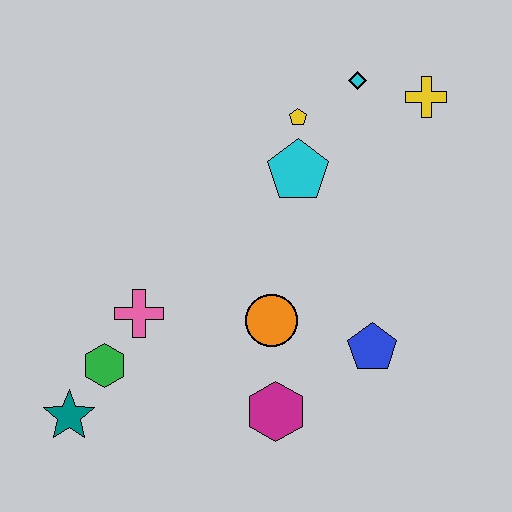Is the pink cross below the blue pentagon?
No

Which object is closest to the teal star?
The green hexagon is closest to the teal star.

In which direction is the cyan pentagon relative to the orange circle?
The cyan pentagon is above the orange circle.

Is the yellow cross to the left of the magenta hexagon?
No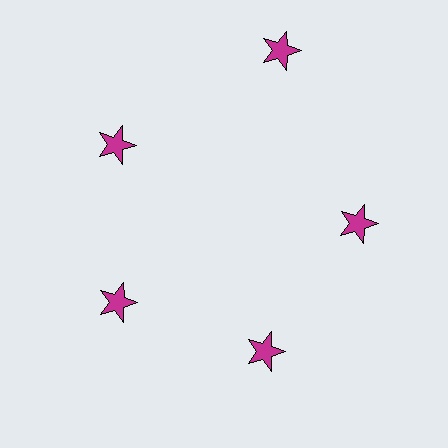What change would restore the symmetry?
The symmetry would be restored by moving it inward, back onto the ring so that all 5 stars sit at equal angles and equal distance from the center.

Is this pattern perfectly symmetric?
No. The 5 magenta stars are arranged in a ring, but one element near the 1 o'clock position is pushed outward from the center, breaking the 5-fold rotational symmetry.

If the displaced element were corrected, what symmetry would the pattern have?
It would have 5-fold rotational symmetry — the pattern would map onto itself every 72 degrees.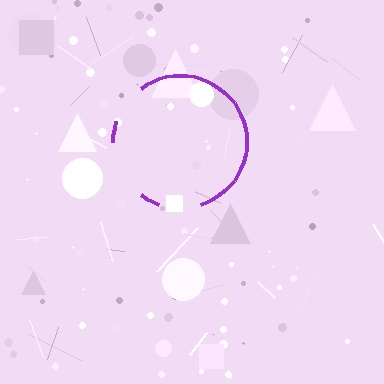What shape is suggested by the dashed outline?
The dashed outline suggests a circle.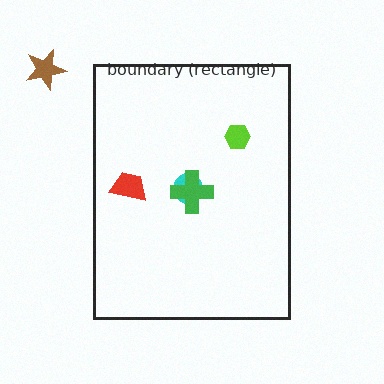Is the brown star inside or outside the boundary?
Outside.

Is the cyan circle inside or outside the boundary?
Inside.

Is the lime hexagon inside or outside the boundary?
Inside.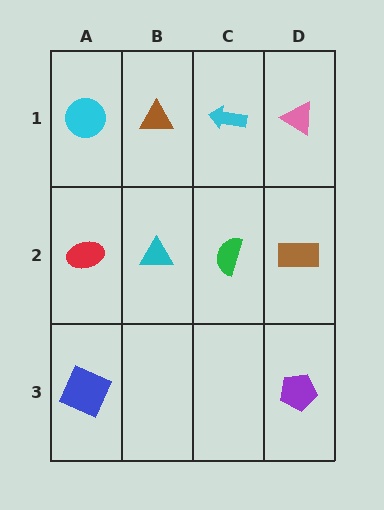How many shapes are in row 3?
2 shapes.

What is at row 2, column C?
A green semicircle.